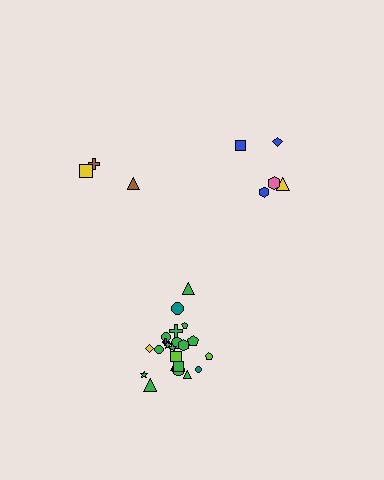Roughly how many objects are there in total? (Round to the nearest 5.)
Roughly 30 objects in total.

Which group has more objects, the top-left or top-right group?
The top-right group.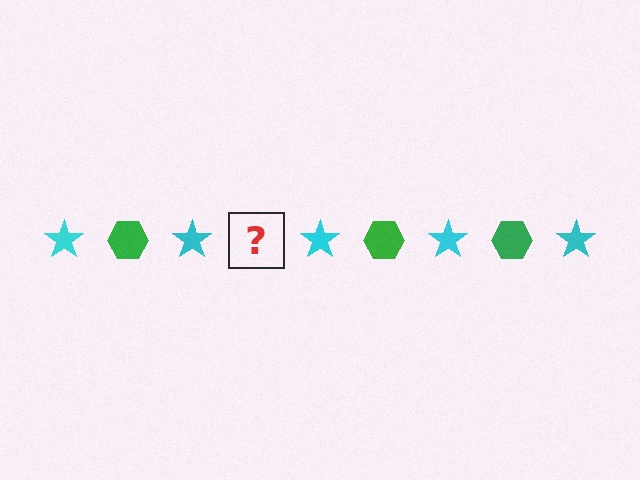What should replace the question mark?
The question mark should be replaced with a green hexagon.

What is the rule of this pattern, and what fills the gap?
The rule is that the pattern alternates between cyan star and green hexagon. The gap should be filled with a green hexagon.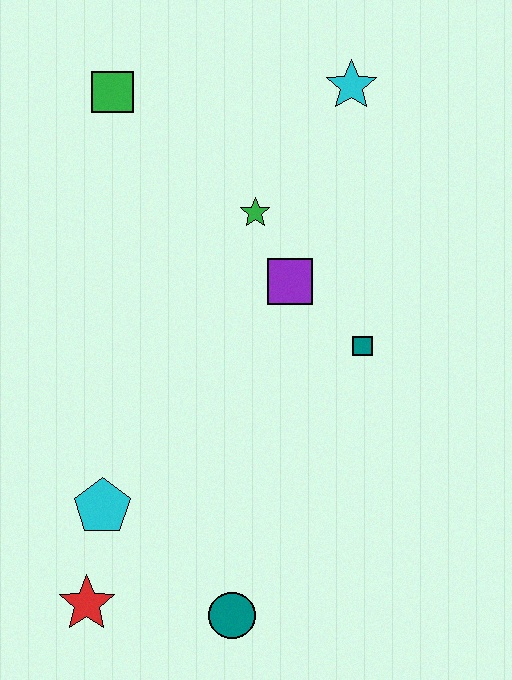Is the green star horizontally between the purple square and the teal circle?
Yes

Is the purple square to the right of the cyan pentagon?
Yes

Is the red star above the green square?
No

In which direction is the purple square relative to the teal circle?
The purple square is above the teal circle.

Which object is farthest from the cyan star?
The red star is farthest from the cyan star.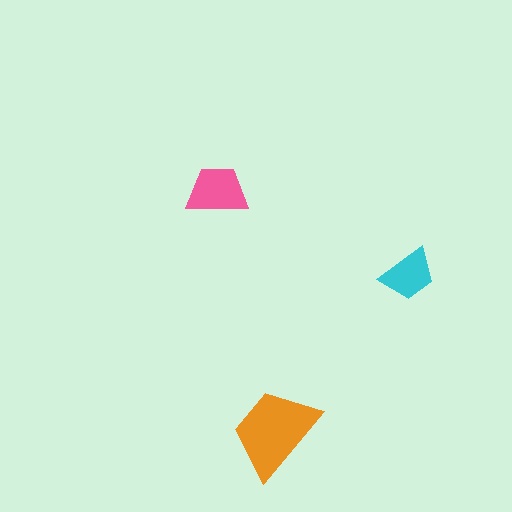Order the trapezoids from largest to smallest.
the orange one, the pink one, the cyan one.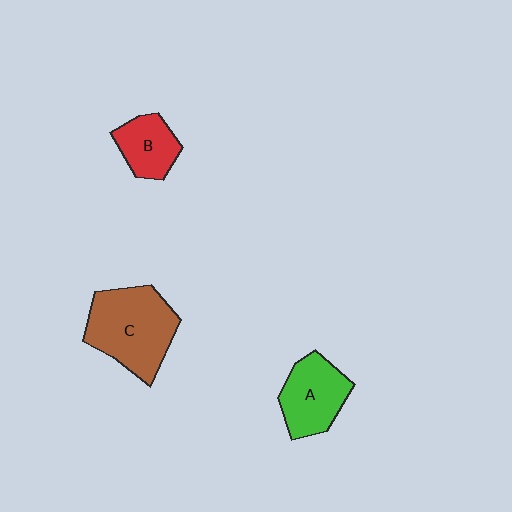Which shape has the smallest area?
Shape B (red).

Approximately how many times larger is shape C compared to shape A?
Approximately 1.5 times.